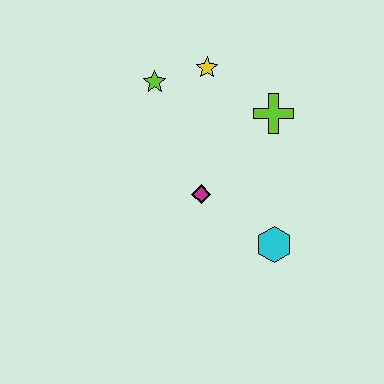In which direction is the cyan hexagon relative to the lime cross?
The cyan hexagon is below the lime cross.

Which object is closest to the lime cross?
The yellow star is closest to the lime cross.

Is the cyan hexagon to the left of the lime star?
No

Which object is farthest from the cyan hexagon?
The lime star is farthest from the cyan hexagon.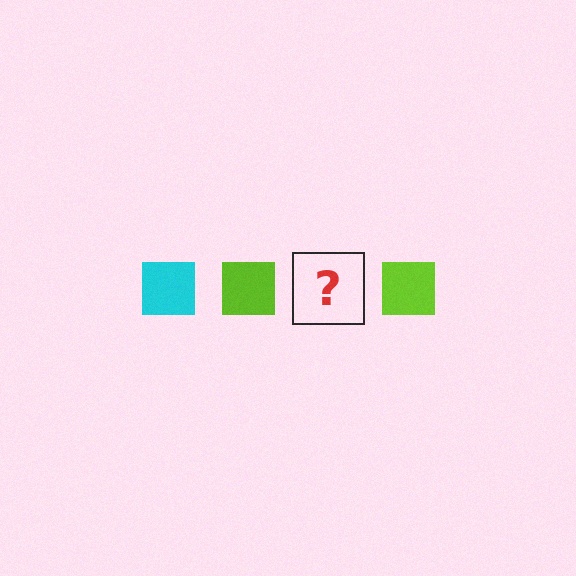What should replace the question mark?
The question mark should be replaced with a cyan square.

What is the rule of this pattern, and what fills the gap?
The rule is that the pattern cycles through cyan, lime squares. The gap should be filled with a cyan square.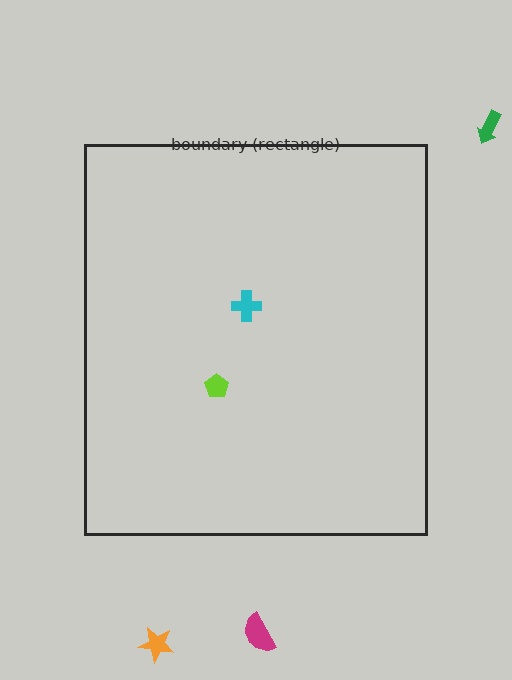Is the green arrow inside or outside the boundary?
Outside.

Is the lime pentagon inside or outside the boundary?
Inside.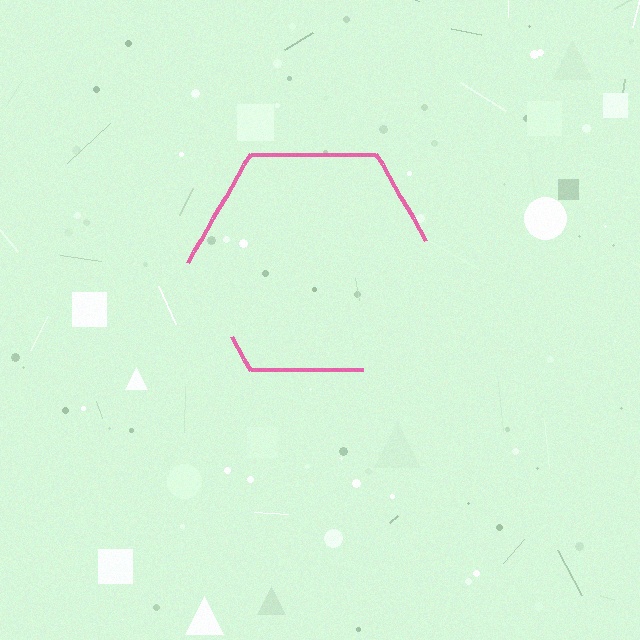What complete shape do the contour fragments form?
The contour fragments form a hexagon.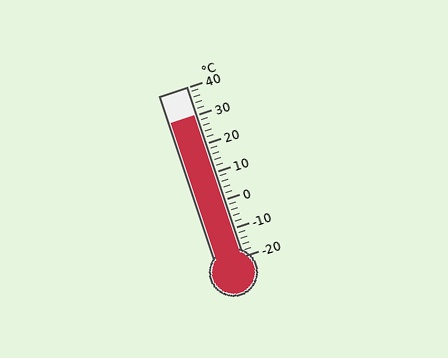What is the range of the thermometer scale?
The thermometer scale ranges from -20°C to 40°C.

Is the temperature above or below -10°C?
The temperature is above -10°C.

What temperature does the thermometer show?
The thermometer shows approximately 30°C.